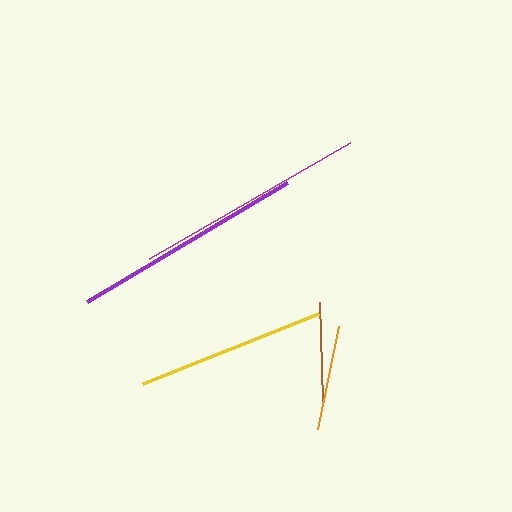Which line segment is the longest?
The magenta line is the longest at approximately 233 pixels.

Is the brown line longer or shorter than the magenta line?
The magenta line is longer than the brown line.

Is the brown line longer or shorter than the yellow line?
The yellow line is longer than the brown line.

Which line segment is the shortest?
The brown line is the shortest at approximately 98 pixels.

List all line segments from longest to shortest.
From longest to shortest: magenta, purple, yellow, orange, brown.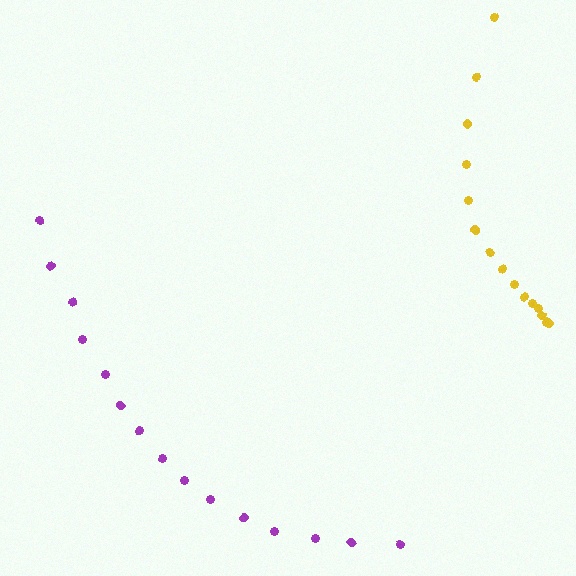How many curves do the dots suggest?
There are 2 distinct paths.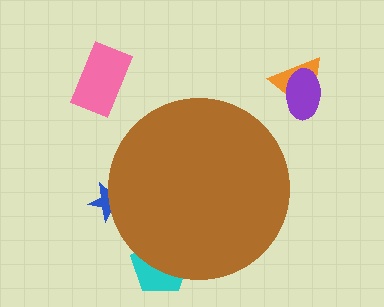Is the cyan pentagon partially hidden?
Yes, the cyan pentagon is partially hidden behind the brown circle.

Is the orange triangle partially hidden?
No, the orange triangle is fully visible.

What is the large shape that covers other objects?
A brown circle.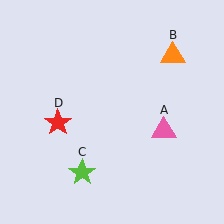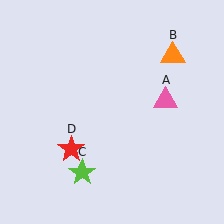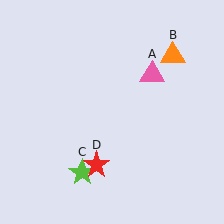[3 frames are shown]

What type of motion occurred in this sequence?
The pink triangle (object A), red star (object D) rotated counterclockwise around the center of the scene.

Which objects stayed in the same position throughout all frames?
Orange triangle (object B) and lime star (object C) remained stationary.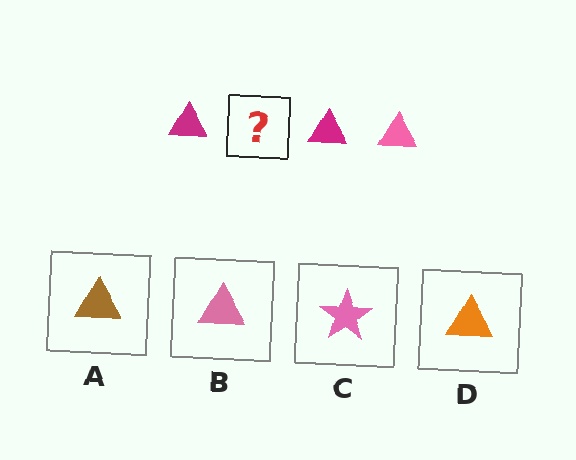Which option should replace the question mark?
Option B.